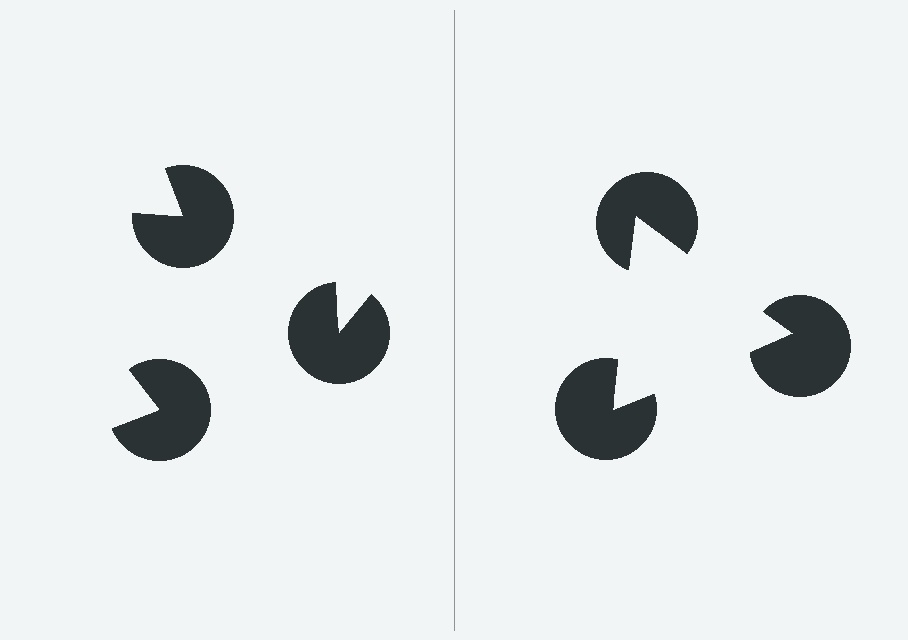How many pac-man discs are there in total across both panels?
6 — 3 on each side.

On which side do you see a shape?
An illusory triangle appears on the right side. On the left side the wedge cuts are rotated, so no coherent shape forms.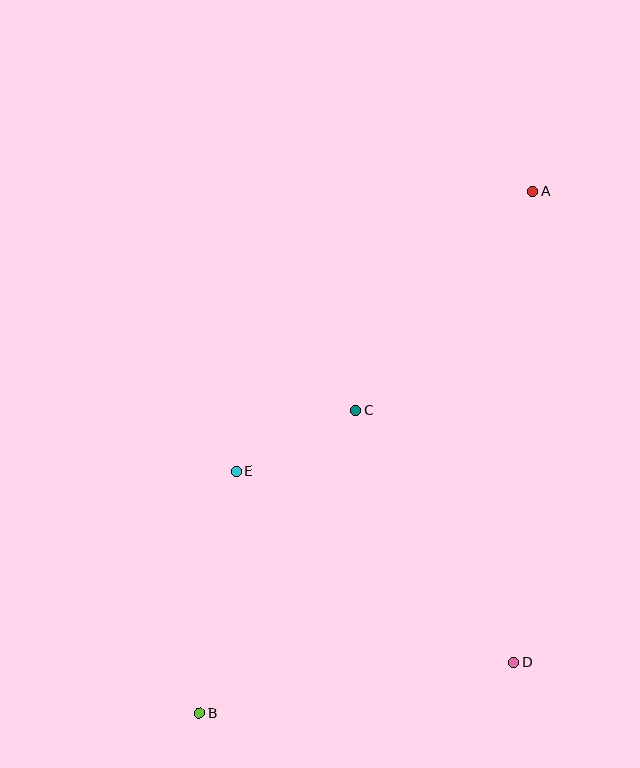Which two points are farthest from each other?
Points A and B are farthest from each other.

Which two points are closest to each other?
Points C and E are closest to each other.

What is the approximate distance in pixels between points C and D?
The distance between C and D is approximately 298 pixels.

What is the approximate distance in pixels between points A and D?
The distance between A and D is approximately 471 pixels.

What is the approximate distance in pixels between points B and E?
The distance between B and E is approximately 245 pixels.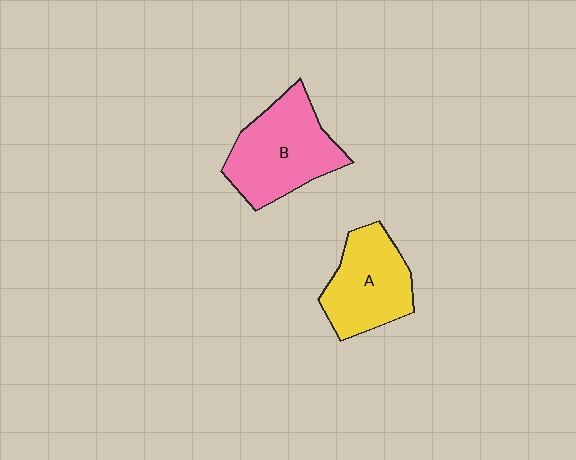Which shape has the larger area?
Shape B (pink).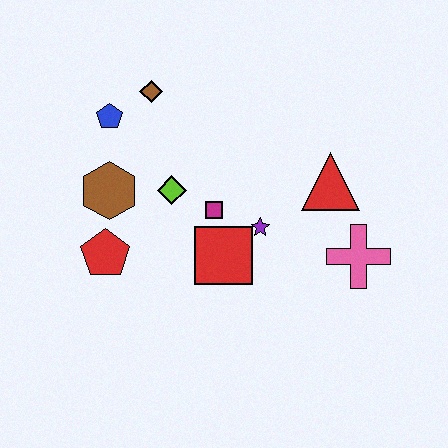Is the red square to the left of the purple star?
Yes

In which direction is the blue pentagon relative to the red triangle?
The blue pentagon is to the left of the red triangle.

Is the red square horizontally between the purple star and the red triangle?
No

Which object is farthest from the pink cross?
The blue pentagon is farthest from the pink cross.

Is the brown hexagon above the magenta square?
Yes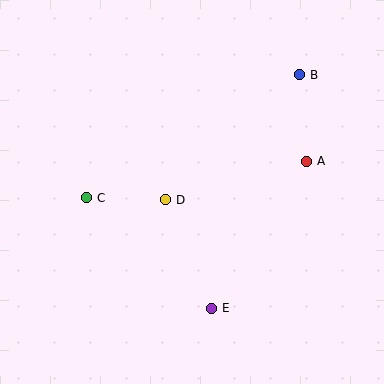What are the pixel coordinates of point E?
Point E is at (212, 308).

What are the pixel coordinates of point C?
Point C is at (87, 198).